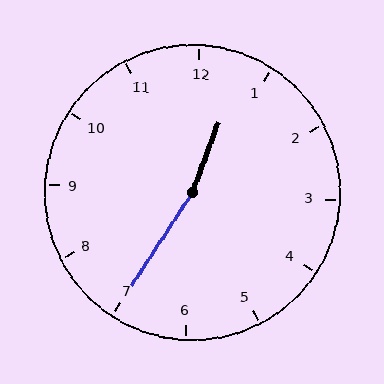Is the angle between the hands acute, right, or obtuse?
It is obtuse.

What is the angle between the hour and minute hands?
Approximately 168 degrees.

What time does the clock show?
12:35.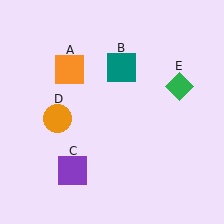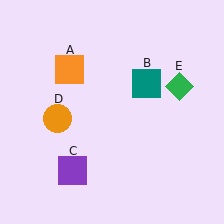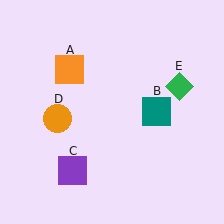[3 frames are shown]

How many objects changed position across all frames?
1 object changed position: teal square (object B).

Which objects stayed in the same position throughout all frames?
Orange square (object A) and purple square (object C) and orange circle (object D) and green diamond (object E) remained stationary.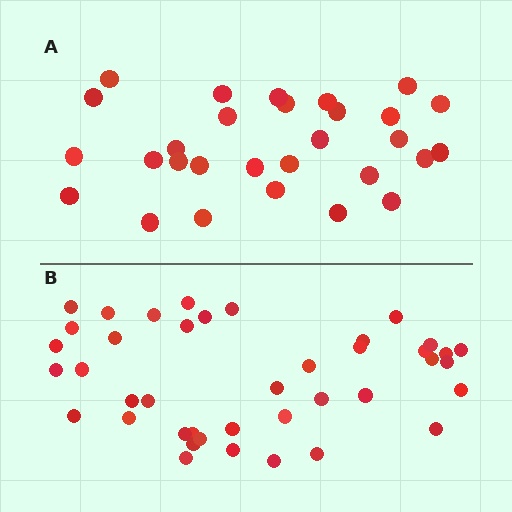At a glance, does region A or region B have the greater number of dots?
Region B (the bottom region) has more dots.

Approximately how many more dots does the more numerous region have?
Region B has roughly 12 or so more dots than region A.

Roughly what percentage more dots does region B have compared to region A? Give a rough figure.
About 40% more.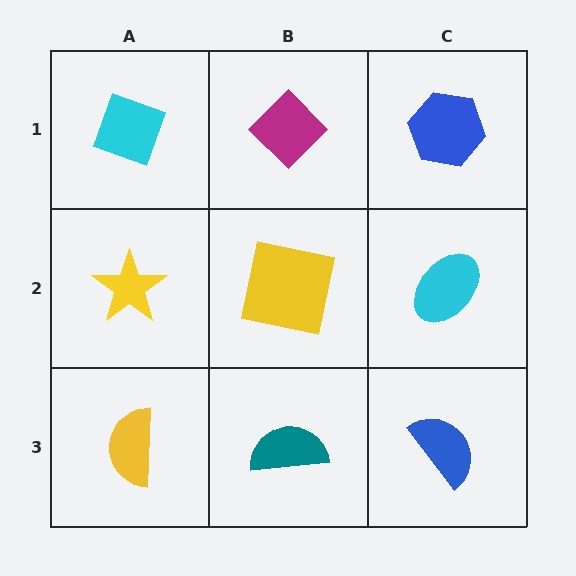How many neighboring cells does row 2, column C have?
3.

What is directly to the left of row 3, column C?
A teal semicircle.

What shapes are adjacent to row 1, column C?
A cyan ellipse (row 2, column C), a magenta diamond (row 1, column B).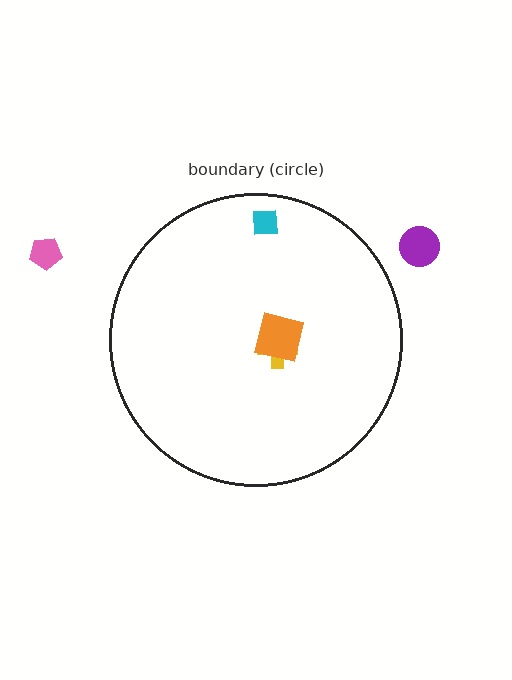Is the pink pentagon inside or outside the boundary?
Outside.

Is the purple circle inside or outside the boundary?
Outside.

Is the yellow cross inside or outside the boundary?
Inside.